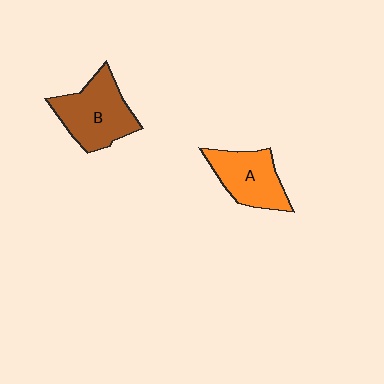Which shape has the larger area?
Shape B (brown).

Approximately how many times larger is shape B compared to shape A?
Approximately 1.2 times.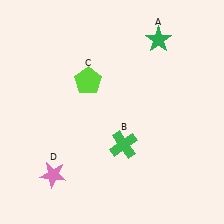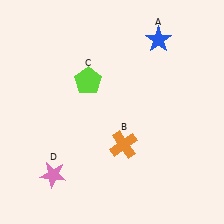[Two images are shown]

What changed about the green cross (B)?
In Image 1, B is green. In Image 2, it changed to orange.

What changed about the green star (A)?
In Image 1, A is green. In Image 2, it changed to blue.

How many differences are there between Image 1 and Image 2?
There are 2 differences between the two images.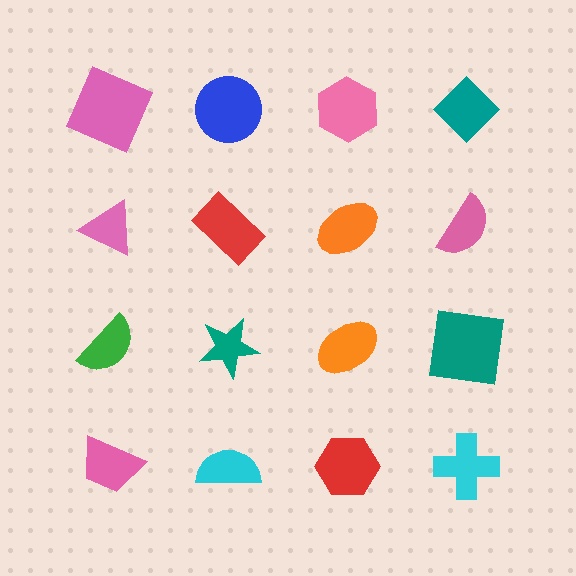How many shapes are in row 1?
4 shapes.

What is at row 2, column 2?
A red rectangle.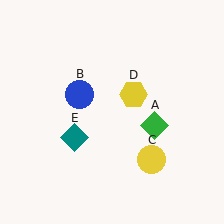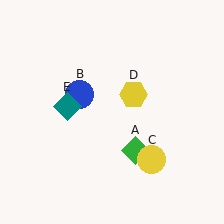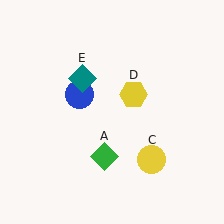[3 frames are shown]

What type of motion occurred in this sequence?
The green diamond (object A), teal diamond (object E) rotated clockwise around the center of the scene.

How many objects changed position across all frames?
2 objects changed position: green diamond (object A), teal diamond (object E).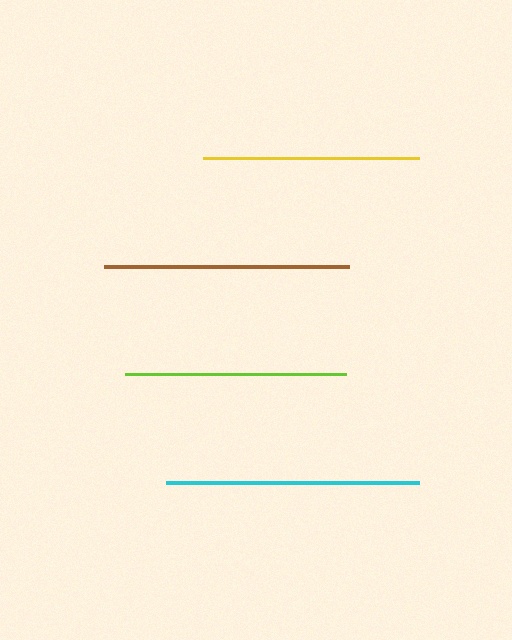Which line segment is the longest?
The cyan line is the longest at approximately 254 pixels.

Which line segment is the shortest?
The yellow line is the shortest at approximately 216 pixels.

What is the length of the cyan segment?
The cyan segment is approximately 254 pixels long.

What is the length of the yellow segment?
The yellow segment is approximately 216 pixels long.